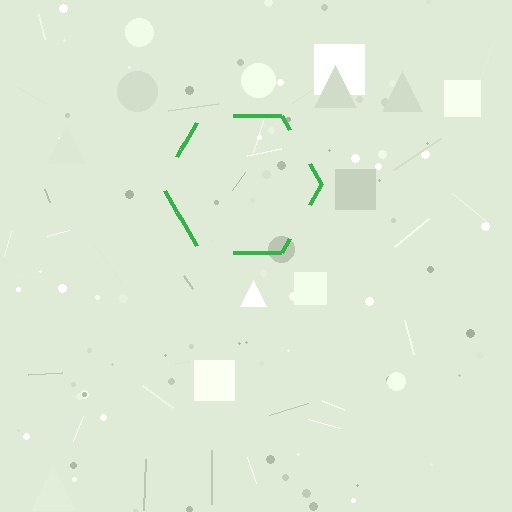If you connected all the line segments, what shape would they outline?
They would outline a hexagon.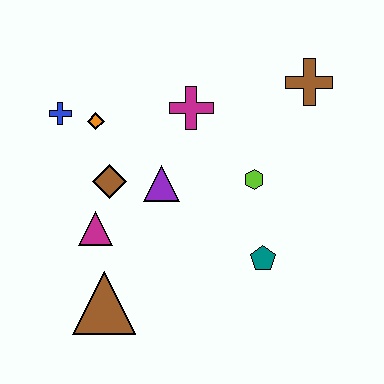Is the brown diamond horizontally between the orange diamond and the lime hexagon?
Yes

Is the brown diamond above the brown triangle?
Yes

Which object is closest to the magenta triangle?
The brown diamond is closest to the magenta triangle.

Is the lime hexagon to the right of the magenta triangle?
Yes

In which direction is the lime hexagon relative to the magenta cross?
The lime hexagon is below the magenta cross.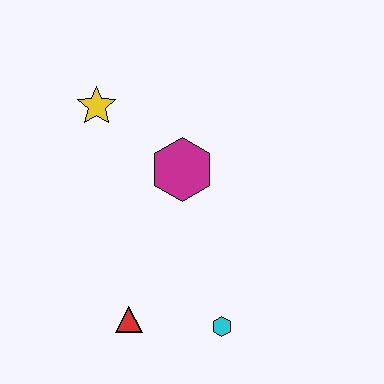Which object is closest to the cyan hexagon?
The red triangle is closest to the cyan hexagon.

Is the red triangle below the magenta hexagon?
Yes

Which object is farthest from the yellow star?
The cyan hexagon is farthest from the yellow star.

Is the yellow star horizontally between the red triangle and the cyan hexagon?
No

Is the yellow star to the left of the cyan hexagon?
Yes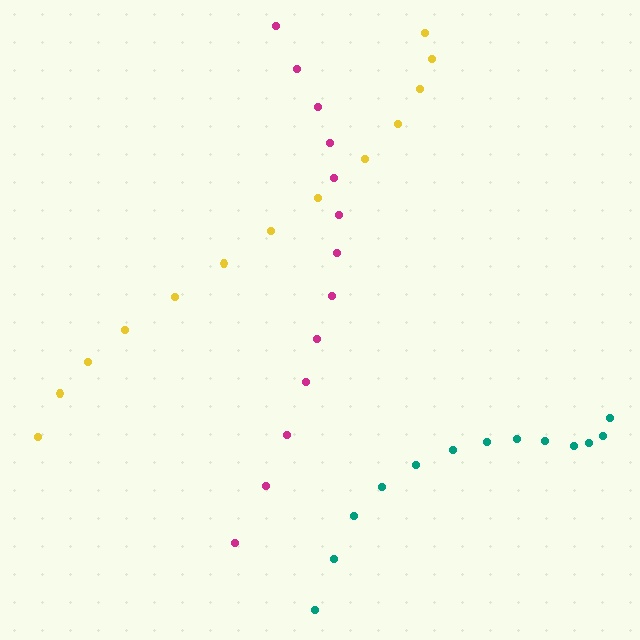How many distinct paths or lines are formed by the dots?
There are 3 distinct paths.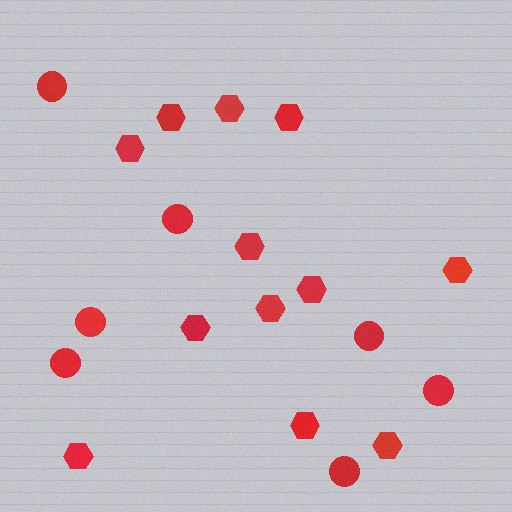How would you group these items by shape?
There are 2 groups: one group of hexagons (12) and one group of circles (7).